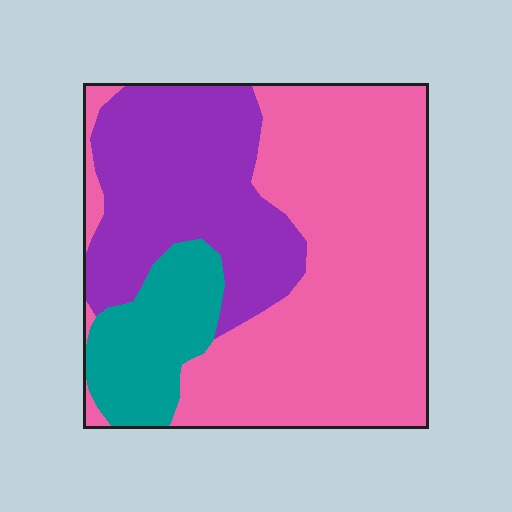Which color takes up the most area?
Pink, at roughly 55%.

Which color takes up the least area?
Teal, at roughly 15%.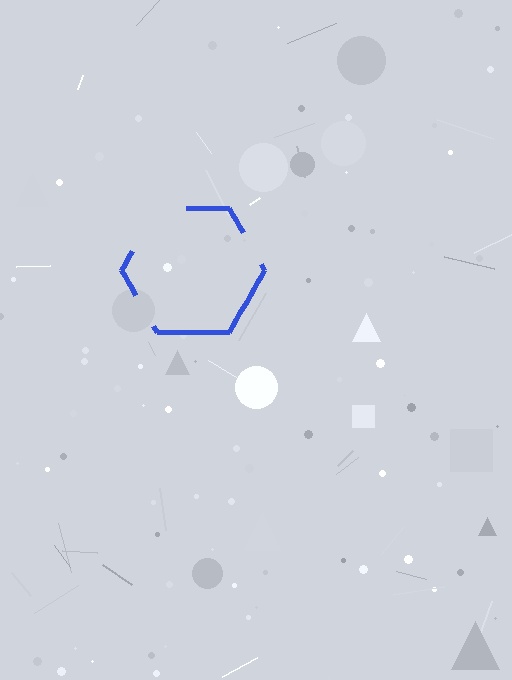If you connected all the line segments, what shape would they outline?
They would outline a hexagon.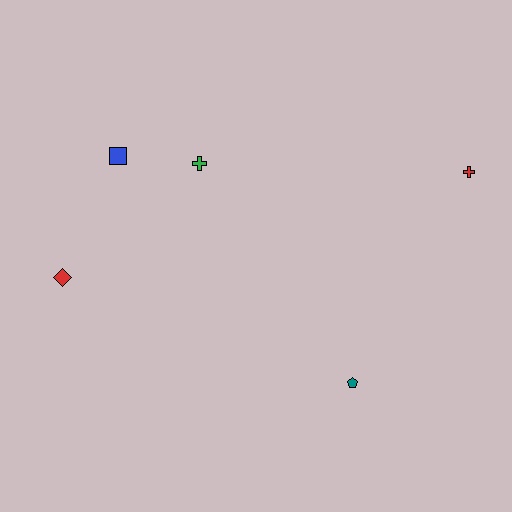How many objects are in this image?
There are 5 objects.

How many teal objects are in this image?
There is 1 teal object.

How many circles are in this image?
There are no circles.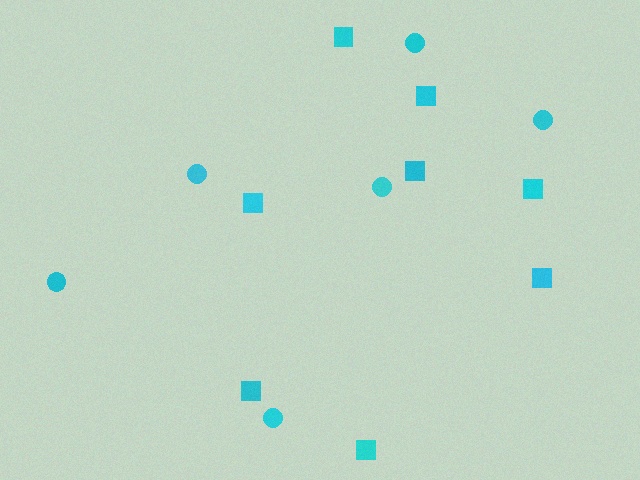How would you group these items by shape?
There are 2 groups: one group of squares (8) and one group of circles (6).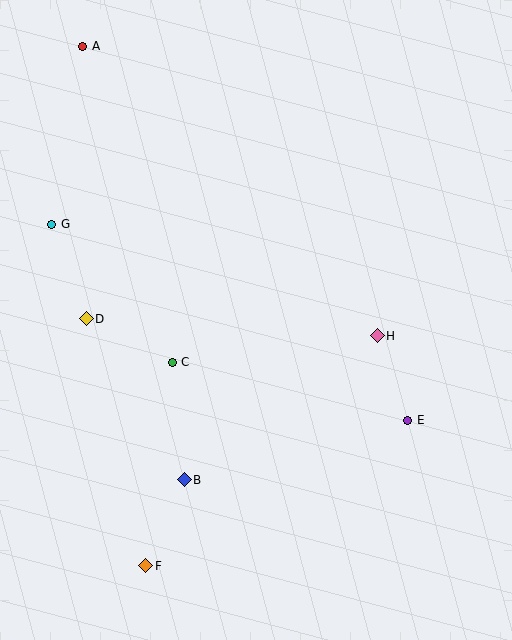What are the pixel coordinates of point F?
Point F is at (146, 566).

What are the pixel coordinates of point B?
Point B is at (184, 480).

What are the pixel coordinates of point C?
Point C is at (172, 362).